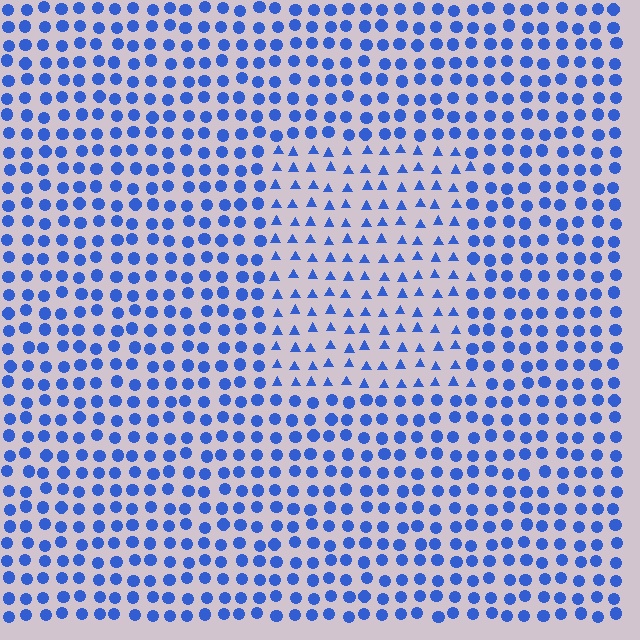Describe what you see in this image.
The image is filled with small blue elements arranged in a uniform grid. A rectangle-shaped region contains triangles, while the surrounding area contains circles. The boundary is defined purely by the change in element shape.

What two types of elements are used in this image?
The image uses triangles inside the rectangle region and circles outside it.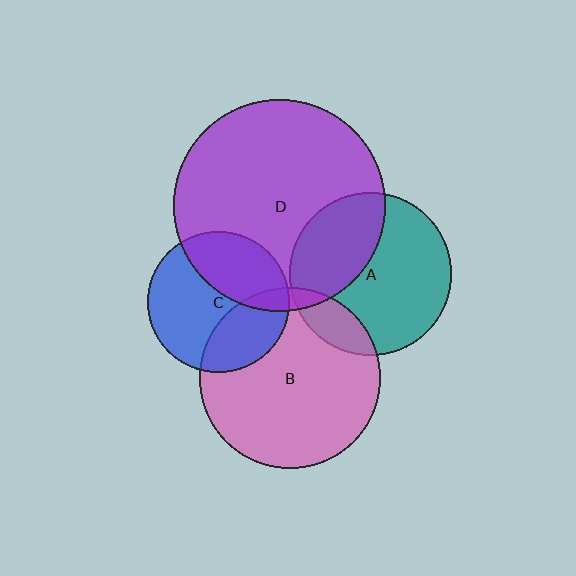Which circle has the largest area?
Circle D (purple).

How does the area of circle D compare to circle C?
Approximately 2.2 times.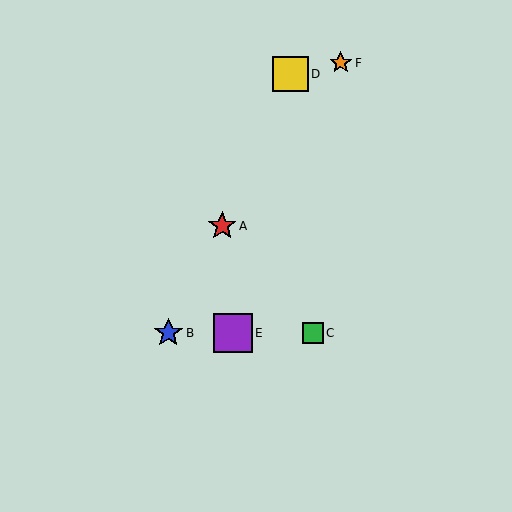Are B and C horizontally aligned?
Yes, both are at y≈333.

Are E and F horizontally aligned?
No, E is at y≈333 and F is at y≈63.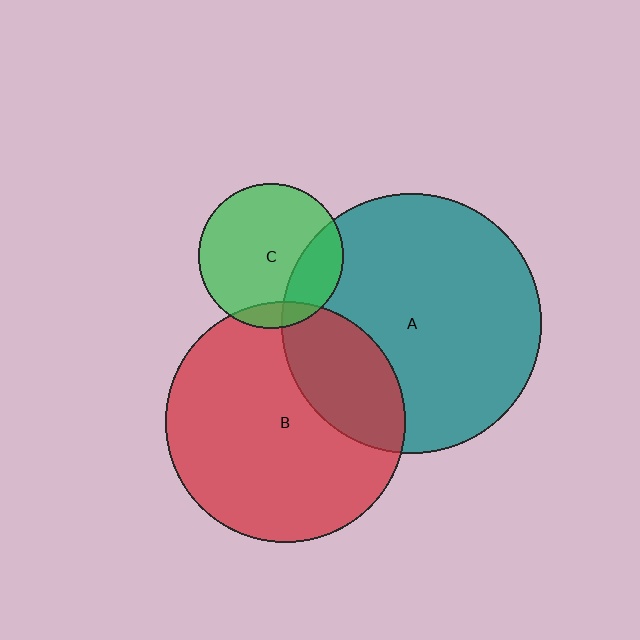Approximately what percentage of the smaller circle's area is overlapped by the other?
Approximately 25%.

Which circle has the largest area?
Circle A (teal).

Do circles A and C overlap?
Yes.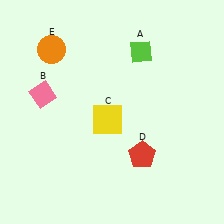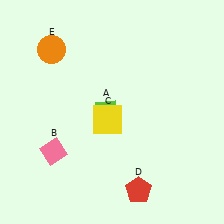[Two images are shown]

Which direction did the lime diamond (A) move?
The lime diamond (A) moved down.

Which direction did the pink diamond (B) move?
The pink diamond (B) moved down.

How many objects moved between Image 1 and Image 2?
3 objects moved between the two images.